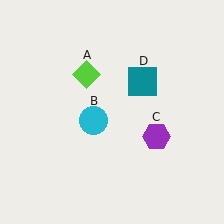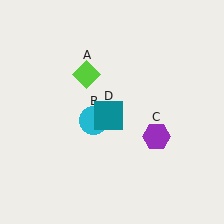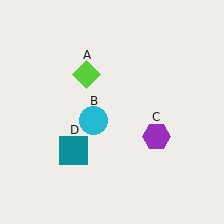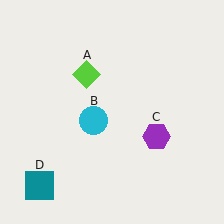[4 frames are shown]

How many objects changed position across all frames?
1 object changed position: teal square (object D).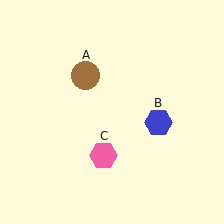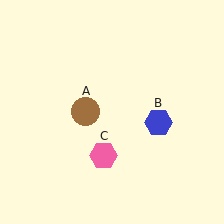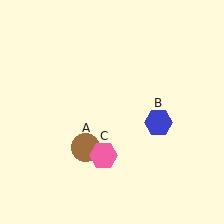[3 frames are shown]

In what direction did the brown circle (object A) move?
The brown circle (object A) moved down.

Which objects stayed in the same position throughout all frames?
Blue hexagon (object B) and pink hexagon (object C) remained stationary.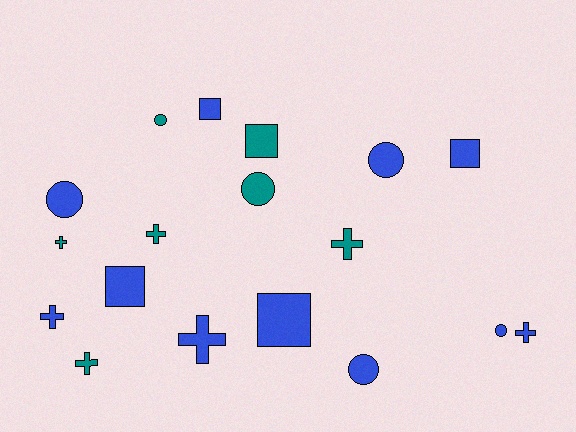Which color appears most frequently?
Blue, with 11 objects.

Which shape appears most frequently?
Cross, with 7 objects.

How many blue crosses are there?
There are 3 blue crosses.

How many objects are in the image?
There are 18 objects.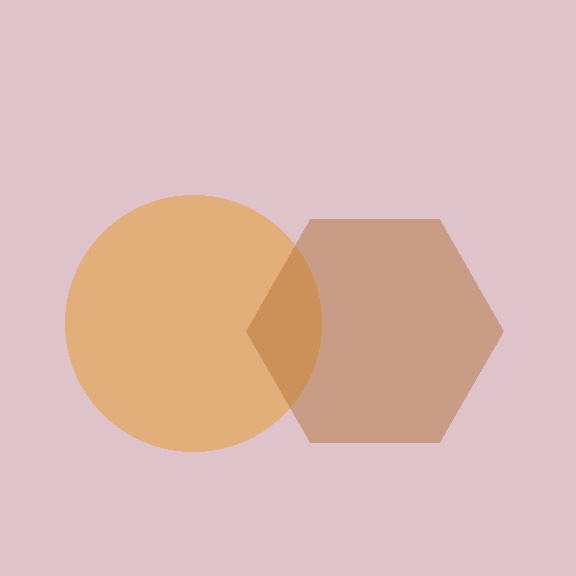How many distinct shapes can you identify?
There are 2 distinct shapes: an orange circle, a brown hexagon.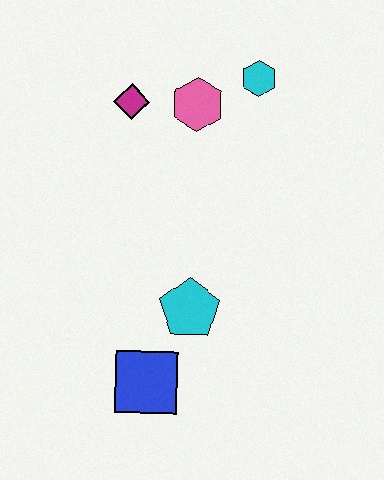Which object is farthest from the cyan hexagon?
The blue square is farthest from the cyan hexagon.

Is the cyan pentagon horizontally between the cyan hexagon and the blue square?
Yes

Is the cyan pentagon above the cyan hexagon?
No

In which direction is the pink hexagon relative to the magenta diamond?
The pink hexagon is to the right of the magenta diamond.